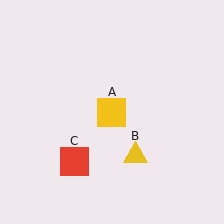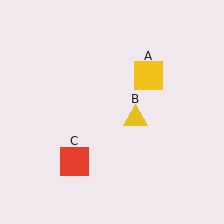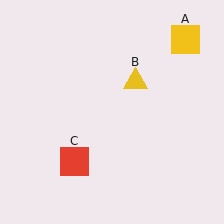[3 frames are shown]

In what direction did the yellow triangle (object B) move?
The yellow triangle (object B) moved up.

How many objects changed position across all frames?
2 objects changed position: yellow square (object A), yellow triangle (object B).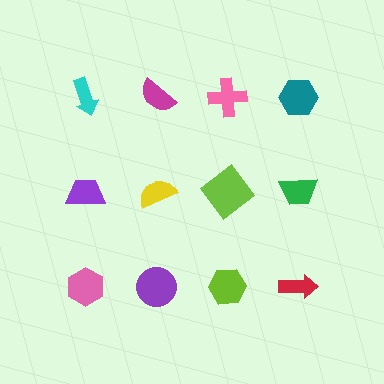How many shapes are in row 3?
4 shapes.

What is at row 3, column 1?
A pink hexagon.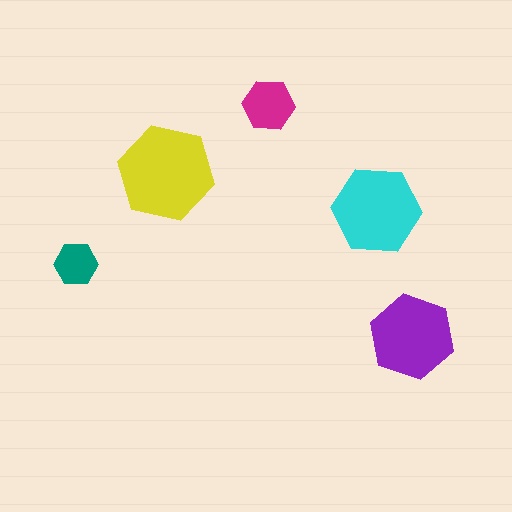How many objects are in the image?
There are 5 objects in the image.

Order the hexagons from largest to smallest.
the yellow one, the cyan one, the purple one, the magenta one, the teal one.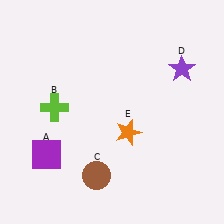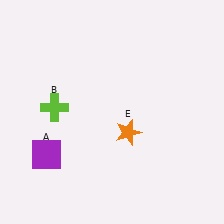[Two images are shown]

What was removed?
The brown circle (C), the purple star (D) were removed in Image 2.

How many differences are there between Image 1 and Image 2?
There are 2 differences between the two images.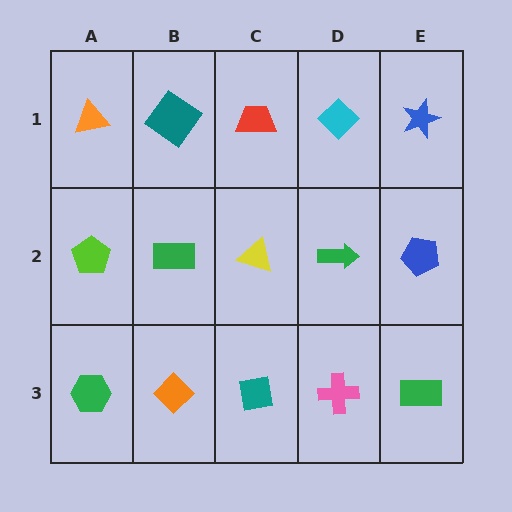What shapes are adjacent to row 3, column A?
A lime pentagon (row 2, column A), an orange diamond (row 3, column B).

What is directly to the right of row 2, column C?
A green arrow.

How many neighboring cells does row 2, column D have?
4.